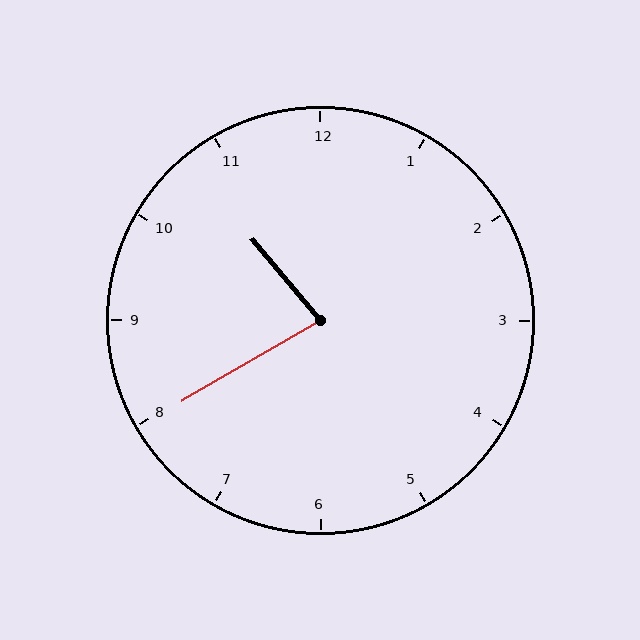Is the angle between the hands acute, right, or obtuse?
It is acute.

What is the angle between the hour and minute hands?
Approximately 80 degrees.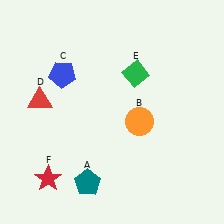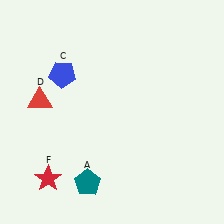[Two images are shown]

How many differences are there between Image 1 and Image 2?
There are 2 differences between the two images.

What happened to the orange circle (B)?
The orange circle (B) was removed in Image 2. It was in the bottom-right area of Image 1.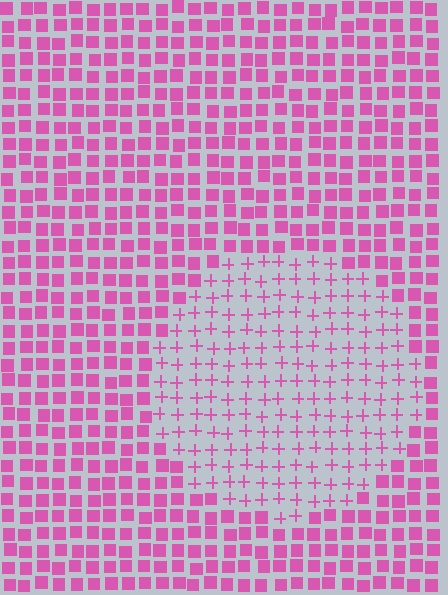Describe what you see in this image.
The image is filled with small pink elements arranged in a uniform grid. A circle-shaped region contains plus signs, while the surrounding area contains squares. The boundary is defined purely by the change in element shape.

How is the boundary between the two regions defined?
The boundary is defined by a change in element shape: plus signs inside vs. squares outside. All elements share the same color and spacing.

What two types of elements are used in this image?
The image uses plus signs inside the circle region and squares outside it.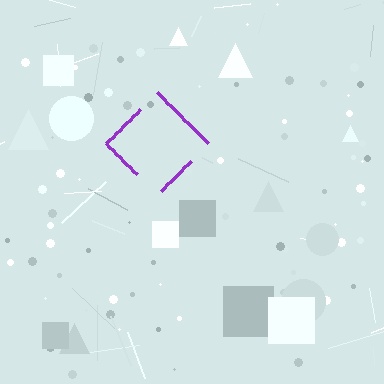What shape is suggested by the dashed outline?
The dashed outline suggests a diamond.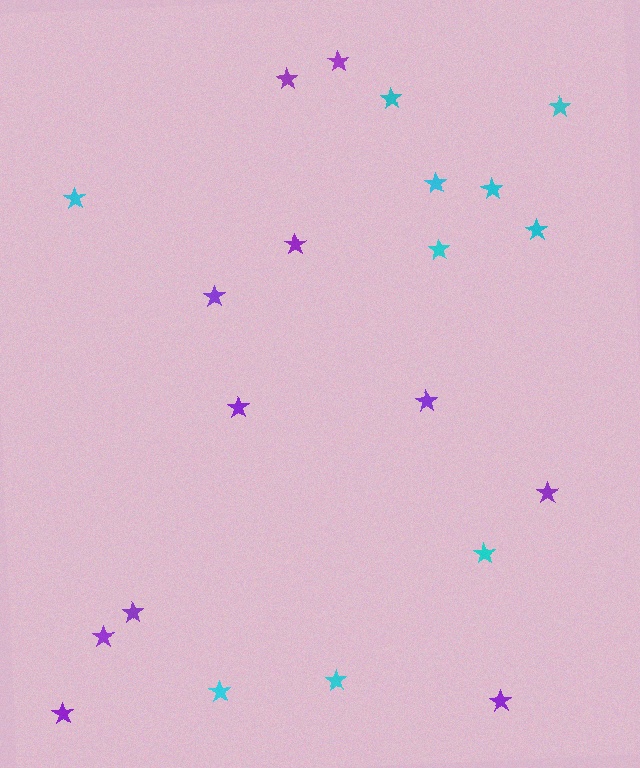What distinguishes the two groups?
There are 2 groups: one group of purple stars (11) and one group of cyan stars (10).